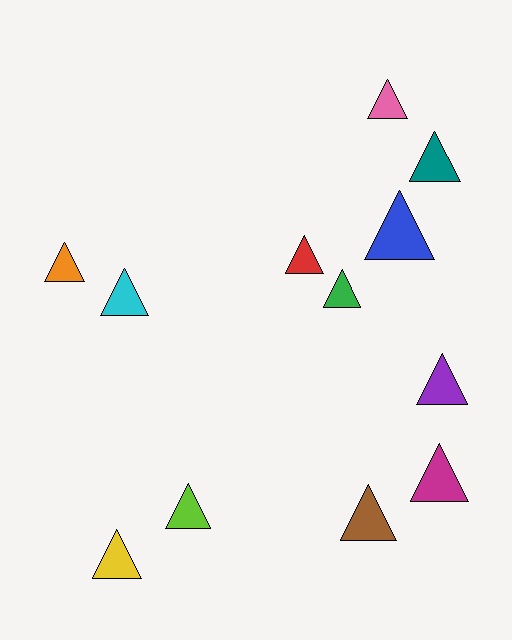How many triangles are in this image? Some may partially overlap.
There are 12 triangles.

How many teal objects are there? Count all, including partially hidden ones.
There is 1 teal object.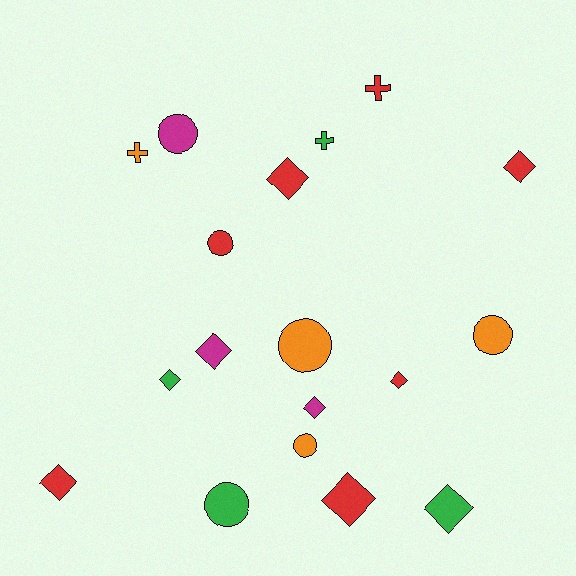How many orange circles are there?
There are 3 orange circles.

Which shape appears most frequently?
Diamond, with 9 objects.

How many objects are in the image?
There are 18 objects.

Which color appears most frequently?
Red, with 7 objects.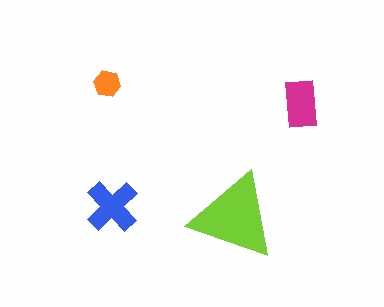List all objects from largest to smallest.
The lime triangle, the blue cross, the magenta rectangle, the orange hexagon.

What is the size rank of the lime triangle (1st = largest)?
1st.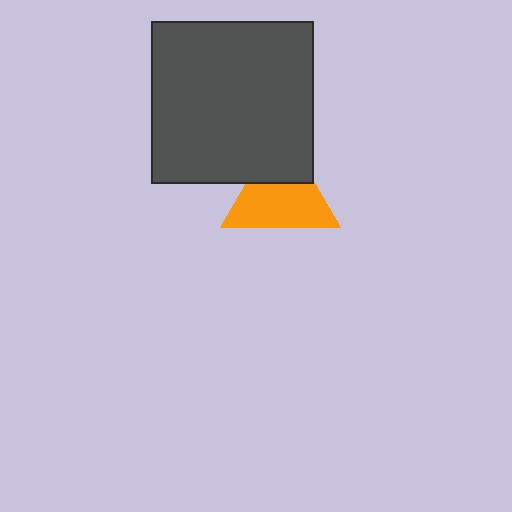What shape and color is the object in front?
The object in front is a dark gray square.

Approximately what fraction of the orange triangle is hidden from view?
Roughly 33% of the orange triangle is hidden behind the dark gray square.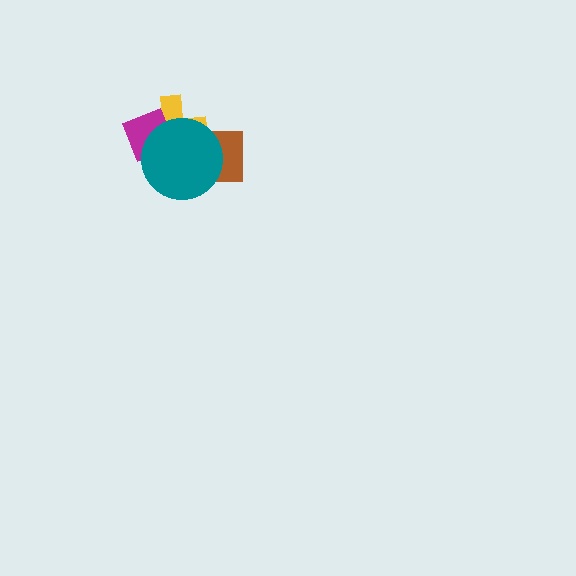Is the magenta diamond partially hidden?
Yes, it is partially covered by another shape.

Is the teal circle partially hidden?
No, no other shape covers it.